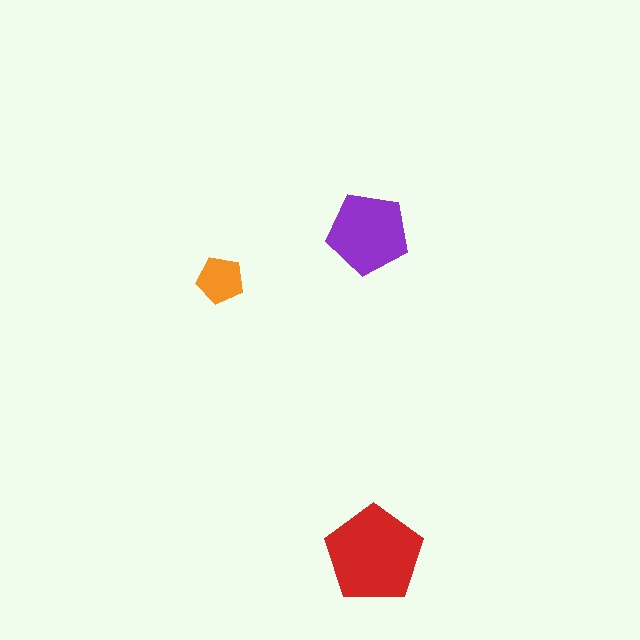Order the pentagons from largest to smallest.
the red one, the purple one, the orange one.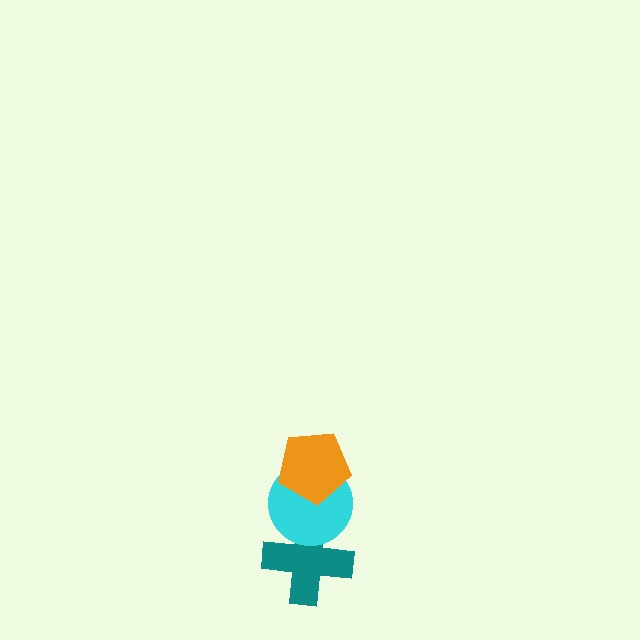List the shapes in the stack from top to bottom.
From top to bottom: the orange pentagon, the cyan circle, the teal cross.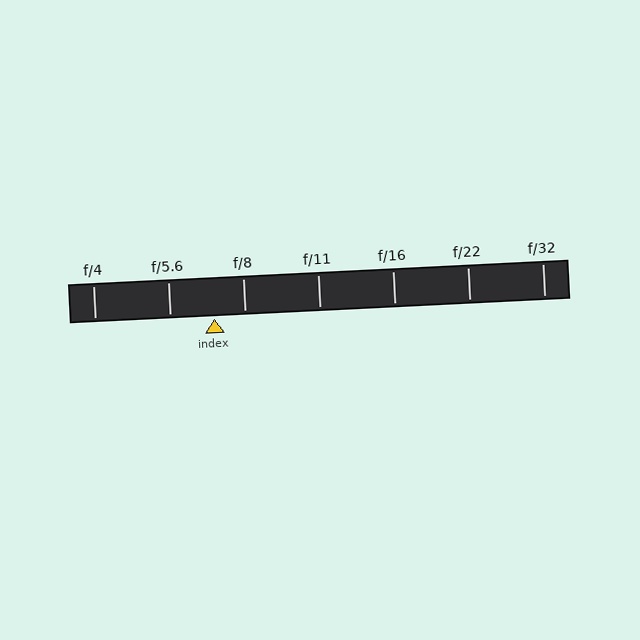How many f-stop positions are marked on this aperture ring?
There are 7 f-stop positions marked.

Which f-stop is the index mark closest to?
The index mark is closest to f/8.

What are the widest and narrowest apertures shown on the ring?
The widest aperture shown is f/4 and the narrowest is f/32.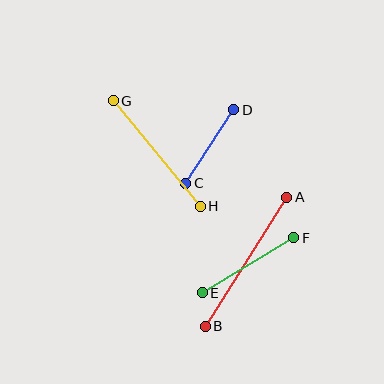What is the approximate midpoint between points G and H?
The midpoint is at approximately (157, 154) pixels.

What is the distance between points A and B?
The distance is approximately 153 pixels.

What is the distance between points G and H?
The distance is approximately 137 pixels.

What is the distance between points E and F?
The distance is approximately 107 pixels.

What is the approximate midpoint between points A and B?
The midpoint is at approximately (246, 262) pixels.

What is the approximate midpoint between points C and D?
The midpoint is at approximately (210, 147) pixels.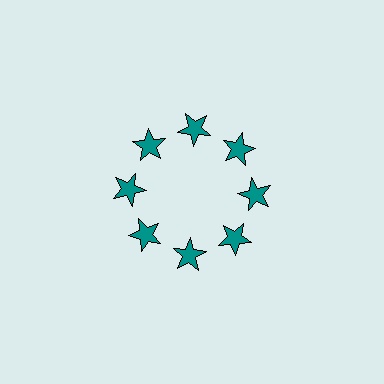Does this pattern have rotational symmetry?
Yes, this pattern has 8-fold rotational symmetry. It looks the same after rotating 45 degrees around the center.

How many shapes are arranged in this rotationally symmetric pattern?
There are 8 shapes, arranged in 8 groups of 1.